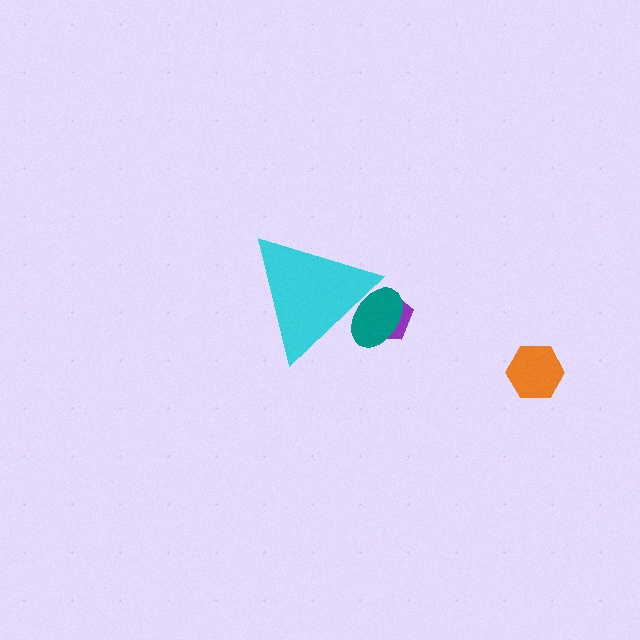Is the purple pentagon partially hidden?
Yes, the purple pentagon is partially hidden behind the cyan triangle.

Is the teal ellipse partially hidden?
Yes, the teal ellipse is partially hidden behind the cyan triangle.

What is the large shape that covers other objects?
A cyan triangle.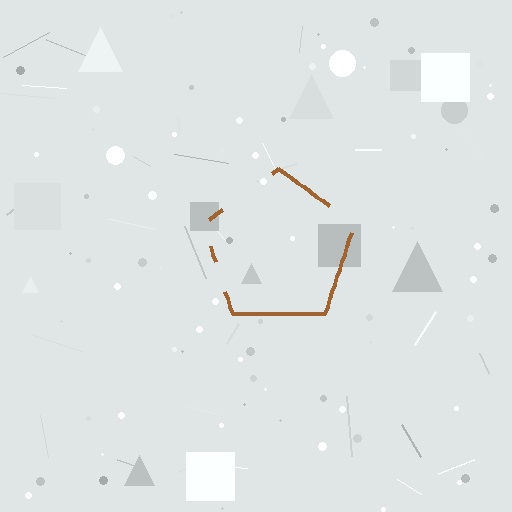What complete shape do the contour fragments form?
The contour fragments form a pentagon.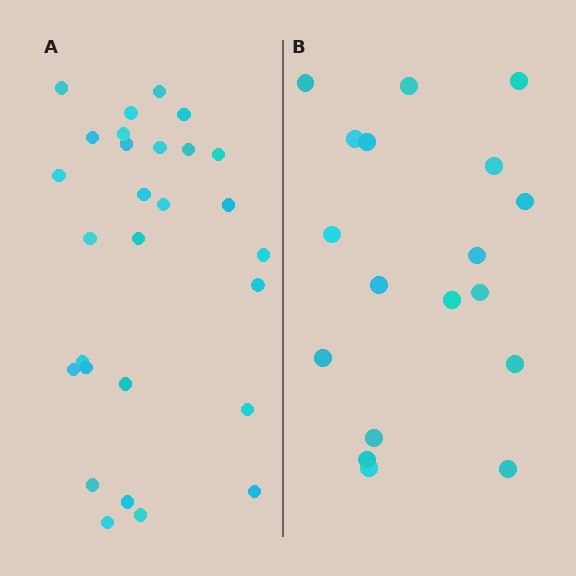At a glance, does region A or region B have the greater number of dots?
Region A (the left region) has more dots.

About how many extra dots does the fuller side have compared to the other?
Region A has roughly 10 or so more dots than region B.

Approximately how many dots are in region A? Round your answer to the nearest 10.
About 30 dots. (The exact count is 28, which rounds to 30.)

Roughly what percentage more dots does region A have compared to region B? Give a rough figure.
About 55% more.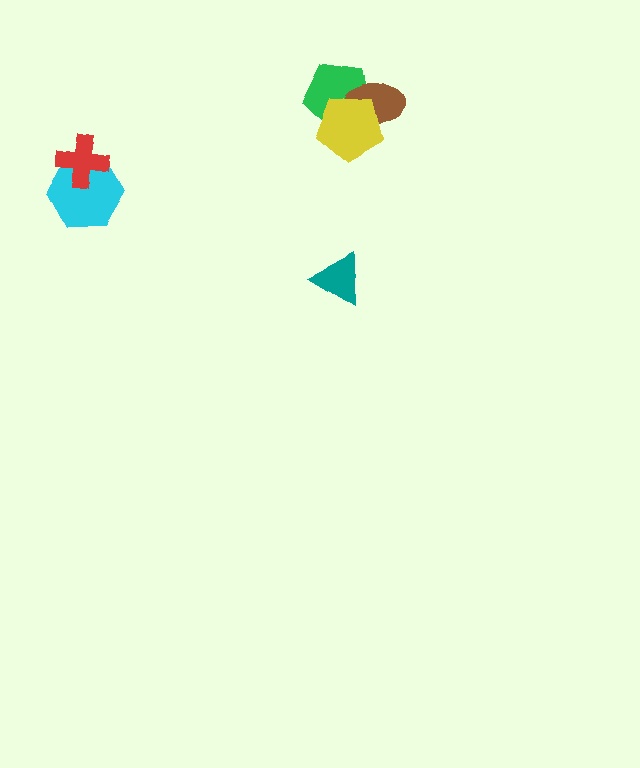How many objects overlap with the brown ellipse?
2 objects overlap with the brown ellipse.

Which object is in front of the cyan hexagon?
The red cross is in front of the cyan hexagon.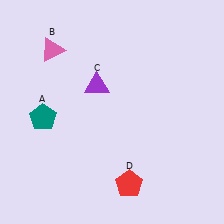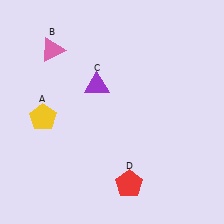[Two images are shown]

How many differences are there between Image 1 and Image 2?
There is 1 difference between the two images.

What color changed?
The pentagon (A) changed from teal in Image 1 to yellow in Image 2.